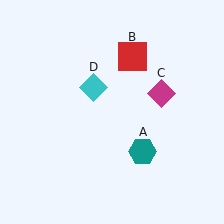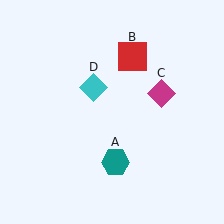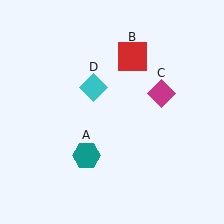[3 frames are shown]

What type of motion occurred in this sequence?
The teal hexagon (object A) rotated clockwise around the center of the scene.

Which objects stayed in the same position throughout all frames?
Red square (object B) and magenta diamond (object C) and cyan diamond (object D) remained stationary.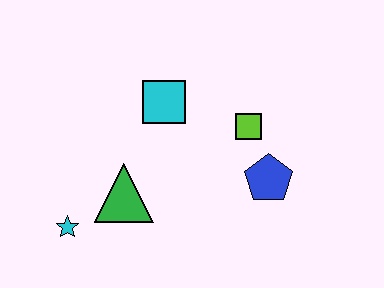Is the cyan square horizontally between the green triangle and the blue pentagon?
Yes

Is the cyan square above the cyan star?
Yes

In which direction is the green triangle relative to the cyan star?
The green triangle is to the right of the cyan star.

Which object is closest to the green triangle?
The cyan star is closest to the green triangle.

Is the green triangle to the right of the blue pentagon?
No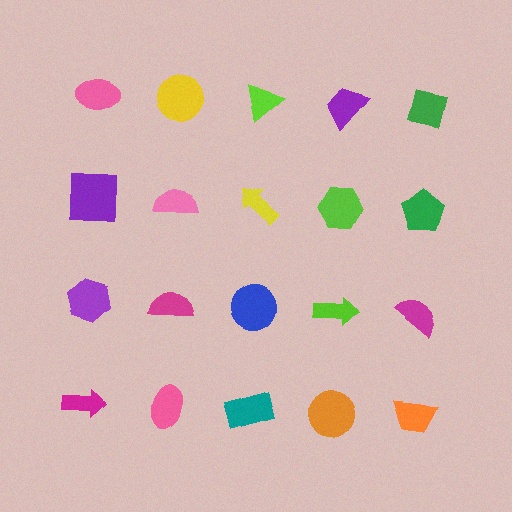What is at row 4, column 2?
A pink ellipse.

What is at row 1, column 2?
A yellow circle.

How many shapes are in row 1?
5 shapes.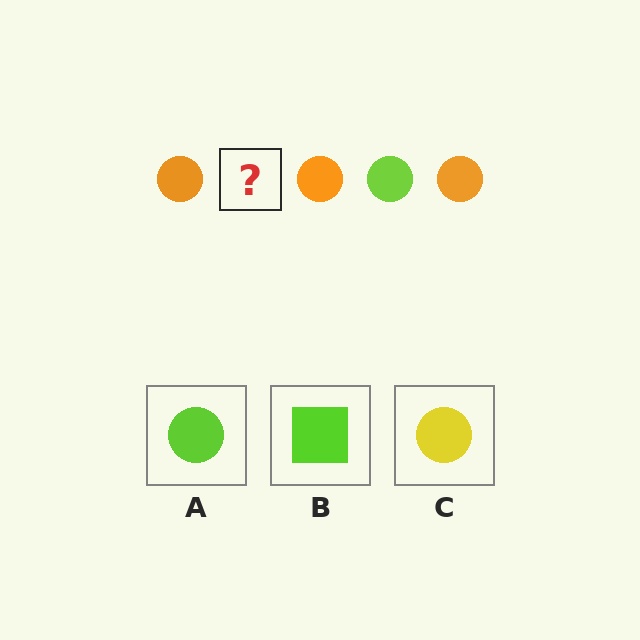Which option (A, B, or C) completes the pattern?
A.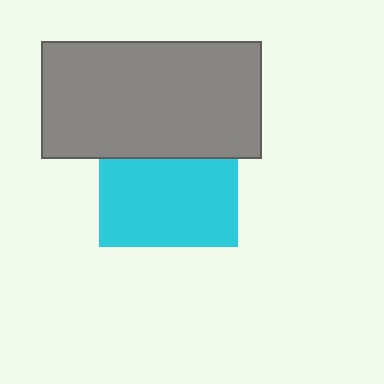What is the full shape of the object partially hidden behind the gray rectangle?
The partially hidden object is a cyan square.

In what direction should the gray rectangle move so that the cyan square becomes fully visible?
The gray rectangle should move up. That is the shortest direction to clear the overlap and leave the cyan square fully visible.